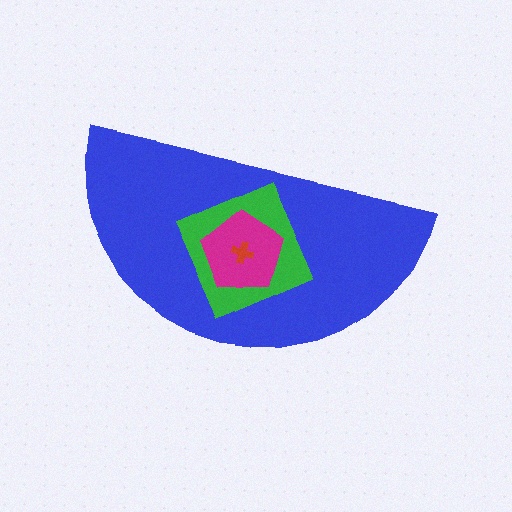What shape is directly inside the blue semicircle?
The green square.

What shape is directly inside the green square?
The magenta pentagon.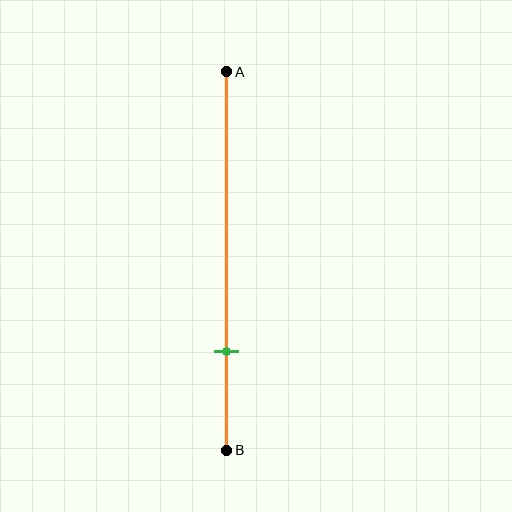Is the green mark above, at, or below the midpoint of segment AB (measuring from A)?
The green mark is below the midpoint of segment AB.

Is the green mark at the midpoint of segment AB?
No, the mark is at about 75% from A, not at the 50% midpoint.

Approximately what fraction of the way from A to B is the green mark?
The green mark is approximately 75% of the way from A to B.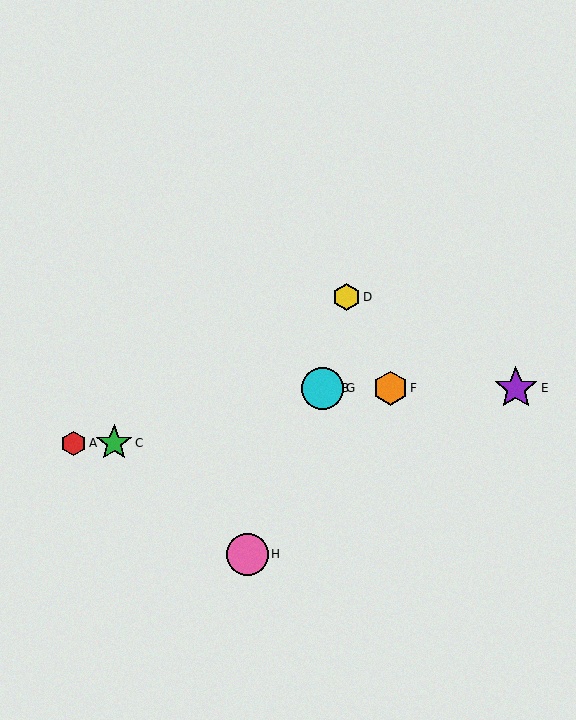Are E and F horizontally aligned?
Yes, both are at y≈388.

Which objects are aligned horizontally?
Objects B, E, F, G are aligned horizontally.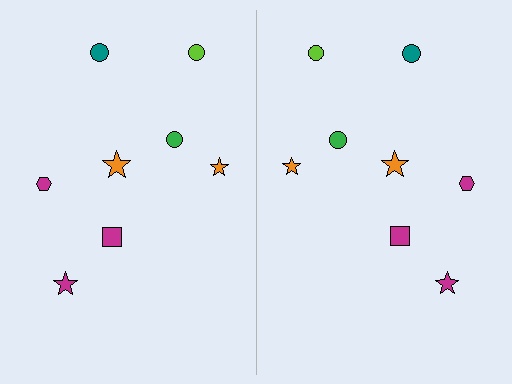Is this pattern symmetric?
Yes, this pattern has bilateral (reflection) symmetry.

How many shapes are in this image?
There are 16 shapes in this image.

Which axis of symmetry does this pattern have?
The pattern has a vertical axis of symmetry running through the center of the image.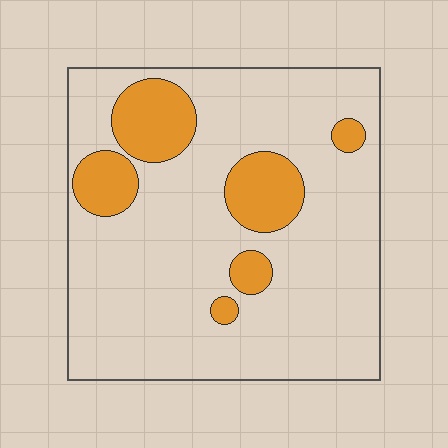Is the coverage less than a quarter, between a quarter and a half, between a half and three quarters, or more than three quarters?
Less than a quarter.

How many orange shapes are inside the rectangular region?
6.